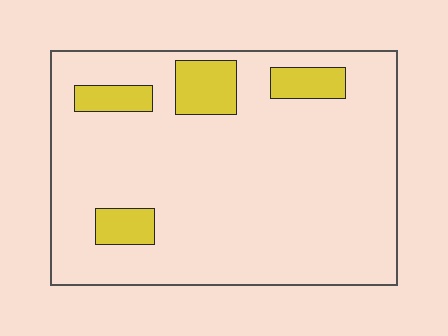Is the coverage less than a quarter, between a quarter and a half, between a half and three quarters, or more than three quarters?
Less than a quarter.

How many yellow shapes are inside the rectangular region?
4.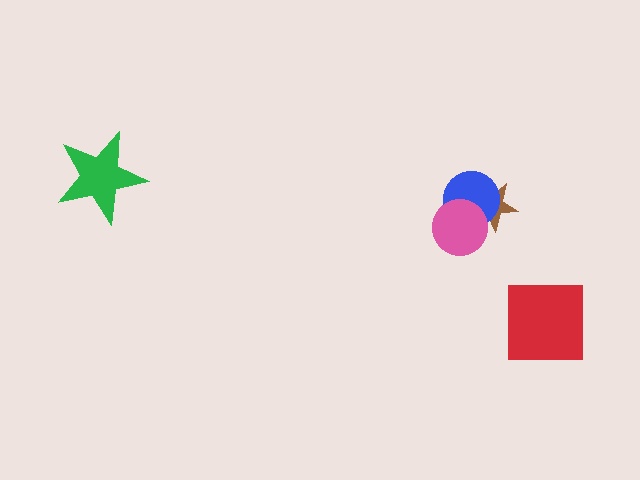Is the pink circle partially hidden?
No, no other shape covers it.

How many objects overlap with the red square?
0 objects overlap with the red square.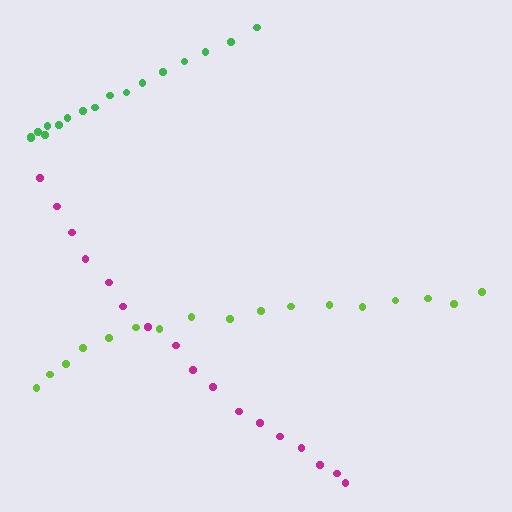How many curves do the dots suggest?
There are 3 distinct paths.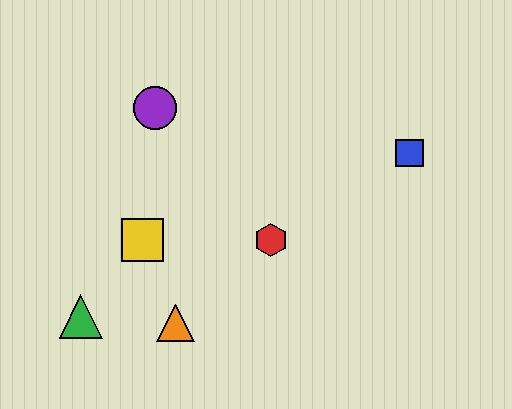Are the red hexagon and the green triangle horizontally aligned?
No, the red hexagon is at y≈240 and the green triangle is at y≈316.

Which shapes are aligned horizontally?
The red hexagon, the yellow square are aligned horizontally.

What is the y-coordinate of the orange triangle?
The orange triangle is at y≈323.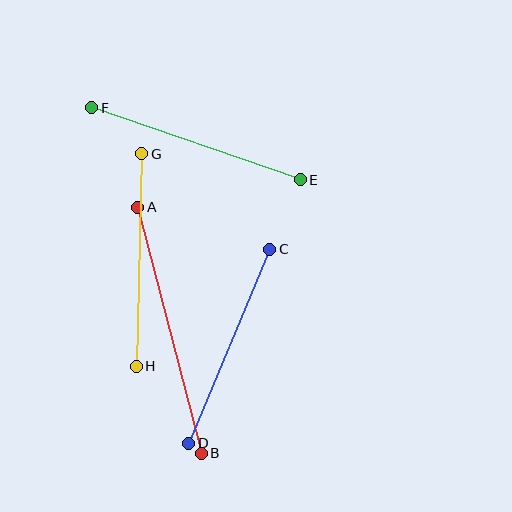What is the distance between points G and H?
The distance is approximately 213 pixels.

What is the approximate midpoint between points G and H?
The midpoint is at approximately (139, 260) pixels.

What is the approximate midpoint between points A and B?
The midpoint is at approximately (169, 330) pixels.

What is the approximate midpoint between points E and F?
The midpoint is at approximately (196, 144) pixels.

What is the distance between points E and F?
The distance is approximately 221 pixels.